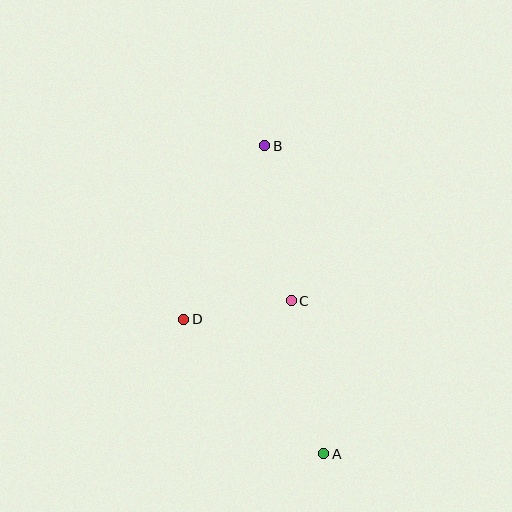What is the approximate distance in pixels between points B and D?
The distance between B and D is approximately 192 pixels.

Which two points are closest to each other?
Points C and D are closest to each other.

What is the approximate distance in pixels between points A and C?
The distance between A and C is approximately 156 pixels.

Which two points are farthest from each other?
Points A and B are farthest from each other.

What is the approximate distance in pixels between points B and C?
The distance between B and C is approximately 157 pixels.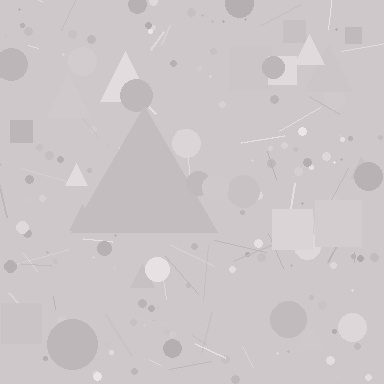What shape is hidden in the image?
A triangle is hidden in the image.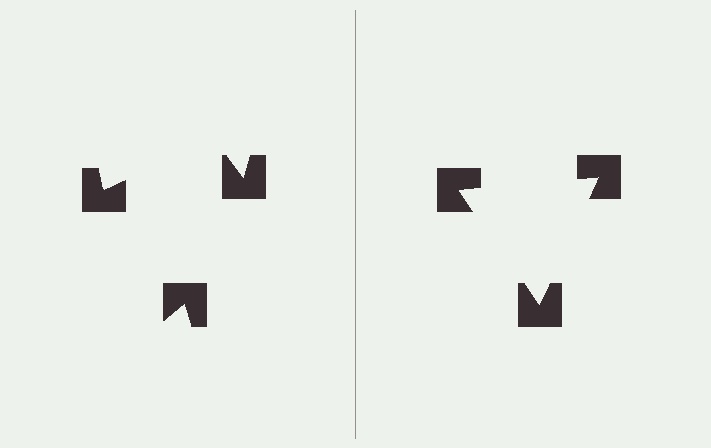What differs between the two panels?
The notched squares are positioned identically on both sides; only the wedge orientations differ. On the right they align to a triangle; on the left they are misaligned.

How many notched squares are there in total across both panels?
6 — 3 on each side.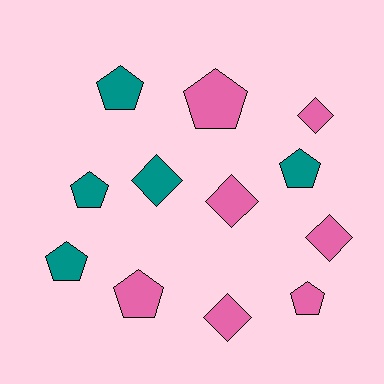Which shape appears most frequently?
Pentagon, with 7 objects.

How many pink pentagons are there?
There are 3 pink pentagons.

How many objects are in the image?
There are 12 objects.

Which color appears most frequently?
Pink, with 7 objects.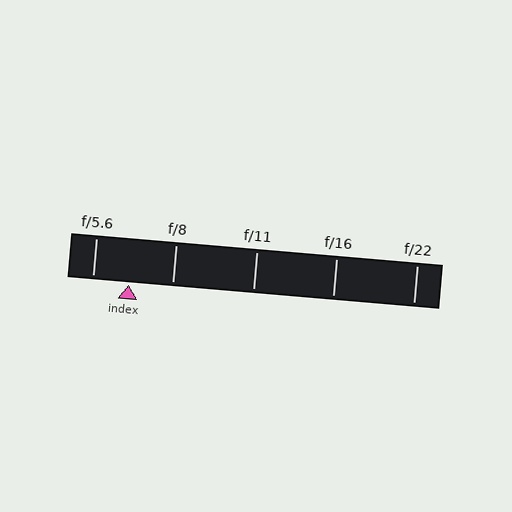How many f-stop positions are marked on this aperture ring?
There are 5 f-stop positions marked.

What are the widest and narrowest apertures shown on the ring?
The widest aperture shown is f/5.6 and the narrowest is f/22.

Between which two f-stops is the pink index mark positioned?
The index mark is between f/5.6 and f/8.